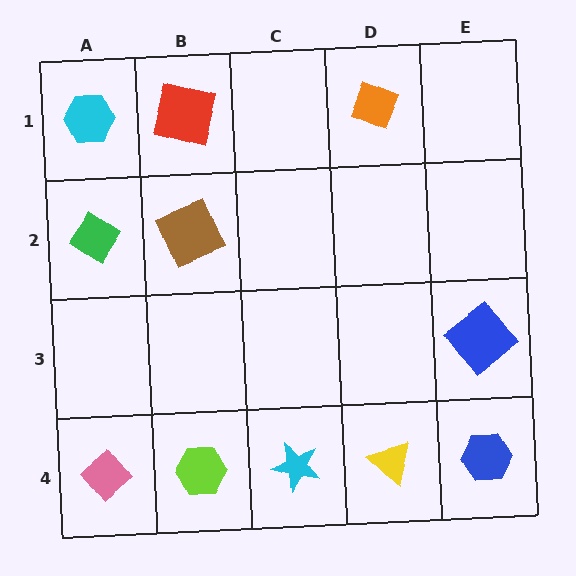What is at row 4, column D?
A yellow triangle.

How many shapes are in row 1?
3 shapes.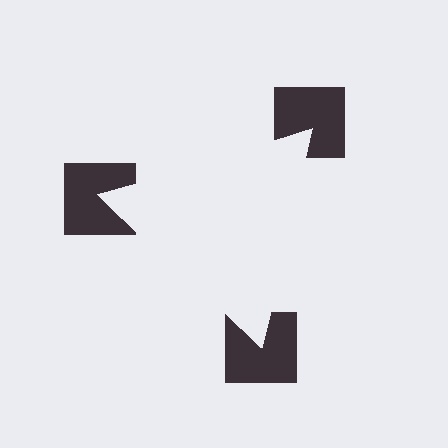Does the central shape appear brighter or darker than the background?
It typically appears slightly brighter than the background, even though no actual brightness change is drawn.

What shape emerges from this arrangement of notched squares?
An illusory triangle — its edges are inferred from the aligned wedge cuts in the notched squares, not physically drawn.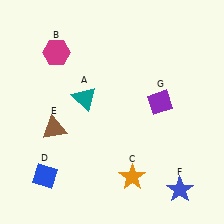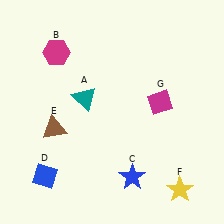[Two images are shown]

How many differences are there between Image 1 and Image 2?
There are 3 differences between the two images.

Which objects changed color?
C changed from orange to blue. F changed from blue to yellow. G changed from purple to magenta.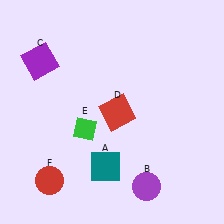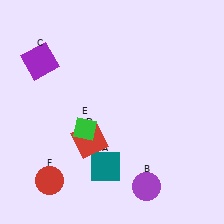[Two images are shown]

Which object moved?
The red square (D) moved left.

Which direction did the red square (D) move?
The red square (D) moved left.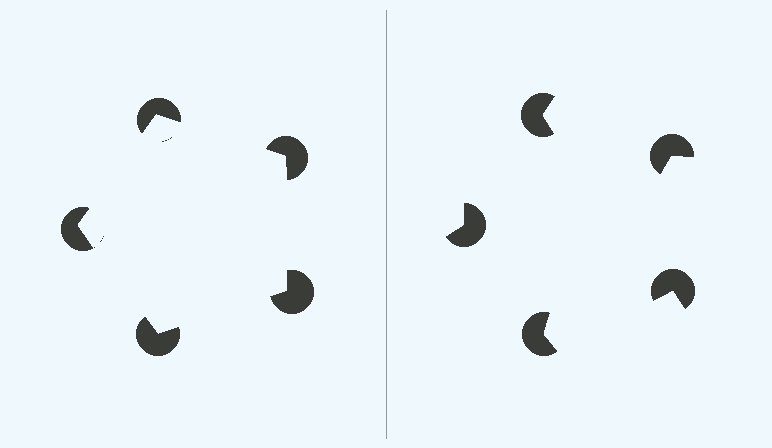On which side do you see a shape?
An illusory pentagon appears on the left side. On the right side the wedge cuts are rotated, so no coherent shape forms.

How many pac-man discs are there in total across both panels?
10 — 5 on each side.